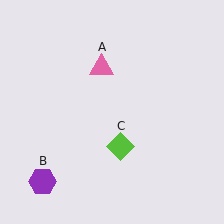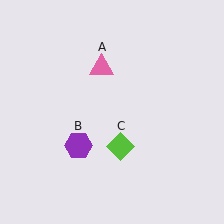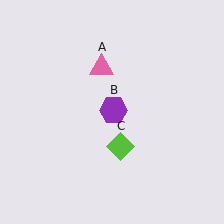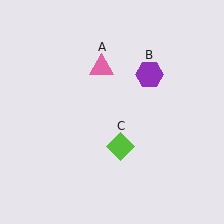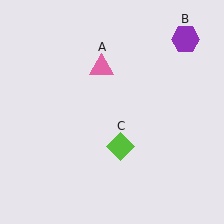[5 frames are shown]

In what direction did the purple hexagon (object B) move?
The purple hexagon (object B) moved up and to the right.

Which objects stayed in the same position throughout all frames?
Pink triangle (object A) and lime diamond (object C) remained stationary.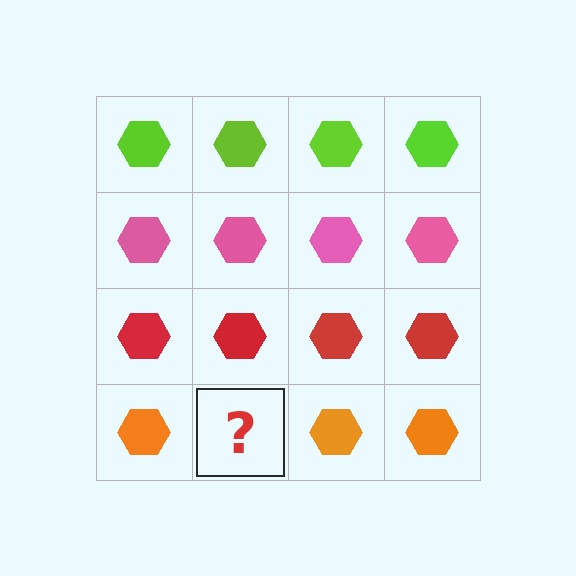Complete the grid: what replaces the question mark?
The question mark should be replaced with an orange hexagon.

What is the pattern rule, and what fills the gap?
The rule is that each row has a consistent color. The gap should be filled with an orange hexagon.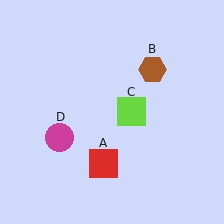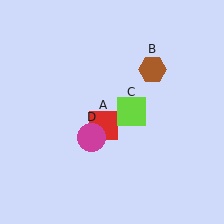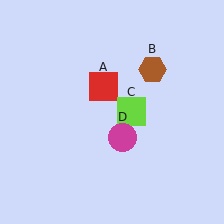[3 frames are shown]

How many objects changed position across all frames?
2 objects changed position: red square (object A), magenta circle (object D).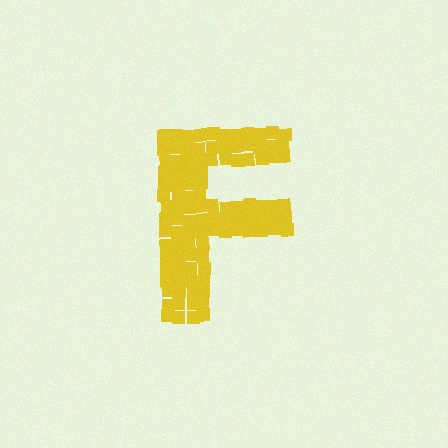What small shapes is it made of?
It is made of small squares.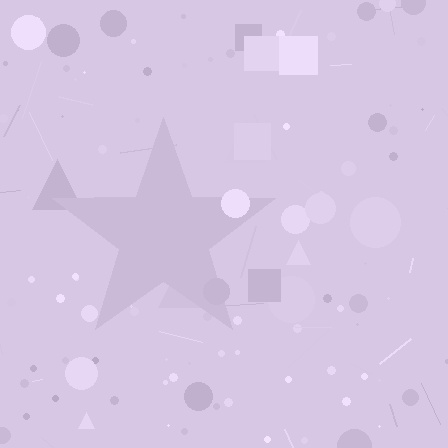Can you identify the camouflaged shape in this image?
The camouflaged shape is a star.